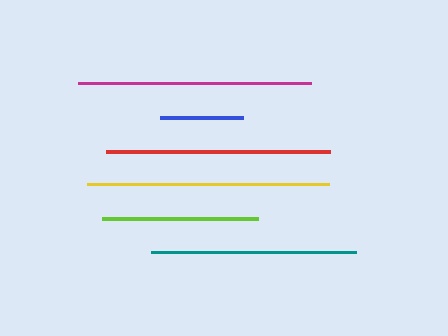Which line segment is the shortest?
The blue line is the shortest at approximately 83 pixels.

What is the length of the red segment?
The red segment is approximately 224 pixels long.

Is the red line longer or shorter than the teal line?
The red line is longer than the teal line.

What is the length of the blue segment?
The blue segment is approximately 83 pixels long.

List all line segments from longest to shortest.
From longest to shortest: yellow, magenta, red, teal, lime, blue.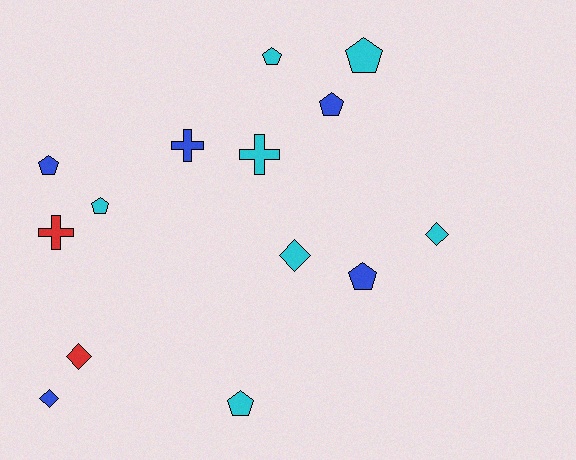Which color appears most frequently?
Cyan, with 7 objects.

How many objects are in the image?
There are 14 objects.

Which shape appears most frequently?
Pentagon, with 7 objects.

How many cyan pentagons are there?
There are 4 cyan pentagons.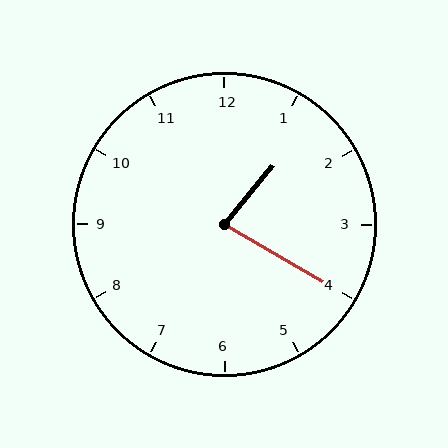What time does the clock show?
1:20.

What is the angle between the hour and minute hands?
Approximately 80 degrees.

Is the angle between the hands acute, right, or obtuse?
It is acute.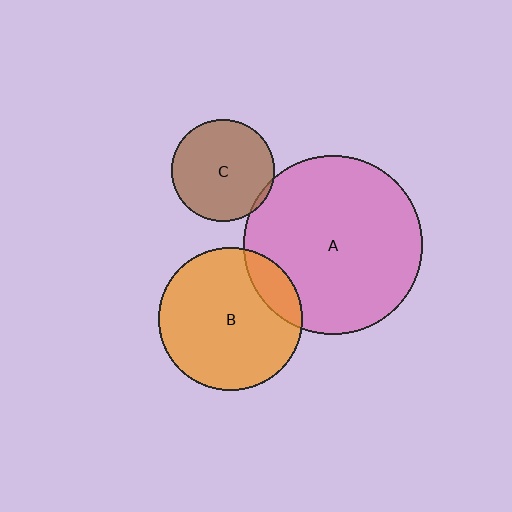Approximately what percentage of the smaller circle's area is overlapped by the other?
Approximately 15%.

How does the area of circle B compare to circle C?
Approximately 2.0 times.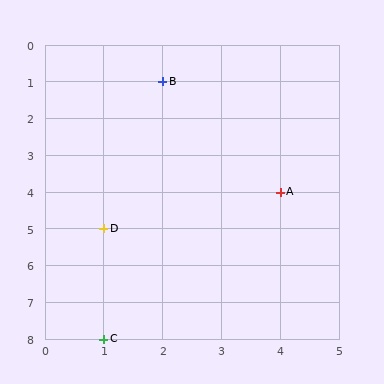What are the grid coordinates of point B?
Point B is at grid coordinates (2, 1).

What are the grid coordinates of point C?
Point C is at grid coordinates (1, 8).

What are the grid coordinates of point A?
Point A is at grid coordinates (4, 4).